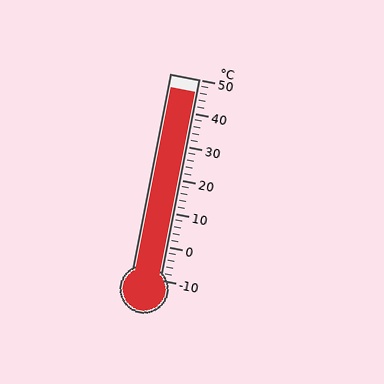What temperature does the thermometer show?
The thermometer shows approximately 46°C.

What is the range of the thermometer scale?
The thermometer scale ranges from -10°C to 50°C.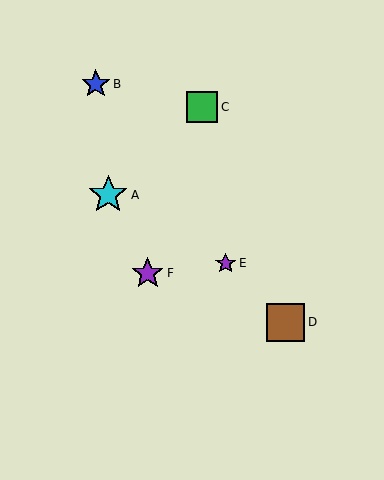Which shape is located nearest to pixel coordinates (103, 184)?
The cyan star (labeled A) at (108, 195) is nearest to that location.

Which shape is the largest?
The cyan star (labeled A) is the largest.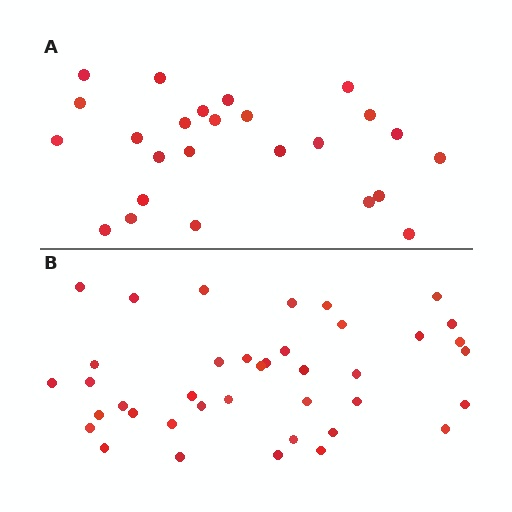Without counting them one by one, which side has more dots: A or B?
Region B (the bottom region) has more dots.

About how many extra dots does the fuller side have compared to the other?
Region B has approximately 15 more dots than region A.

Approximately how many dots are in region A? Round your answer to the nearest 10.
About 20 dots. (The exact count is 25, which rounds to 20.)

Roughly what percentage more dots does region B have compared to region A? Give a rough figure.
About 55% more.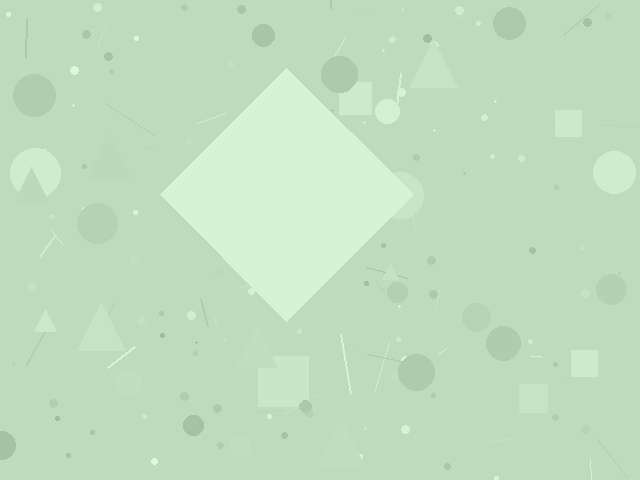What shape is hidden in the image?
A diamond is hidden in the image.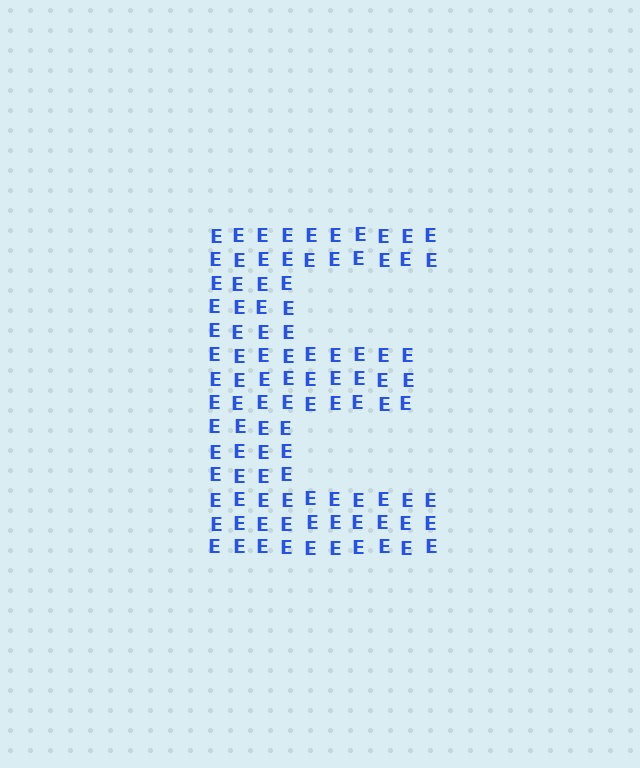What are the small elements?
The small elements are letter E's.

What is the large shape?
The large shape is the letter E.